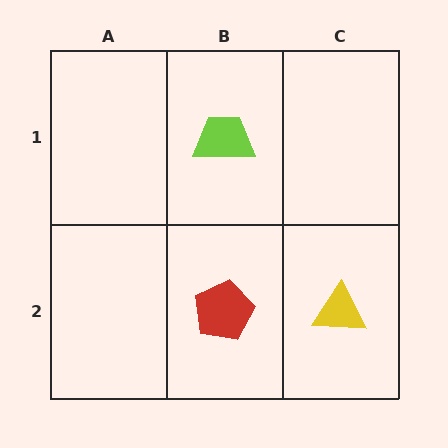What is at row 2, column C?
A yellow triangle.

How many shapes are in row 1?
1 shape.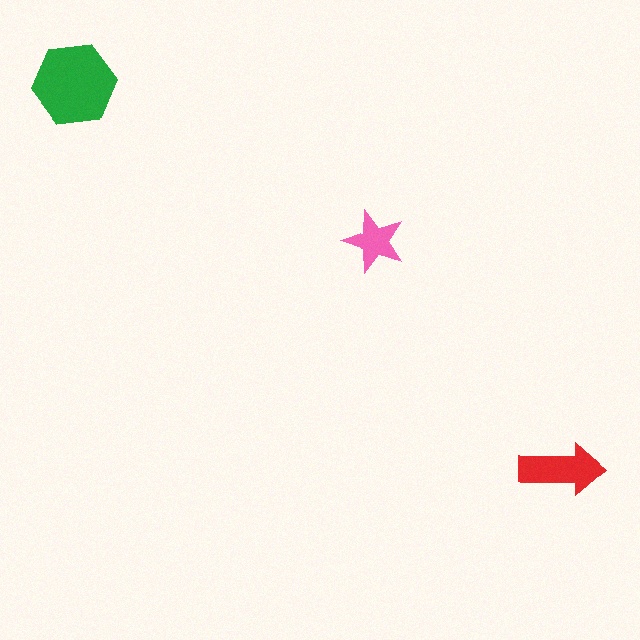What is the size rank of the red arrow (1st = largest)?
2nd.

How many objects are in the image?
There are 3 objects in the image.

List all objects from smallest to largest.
The pink star, the red arrow, the green hexagon.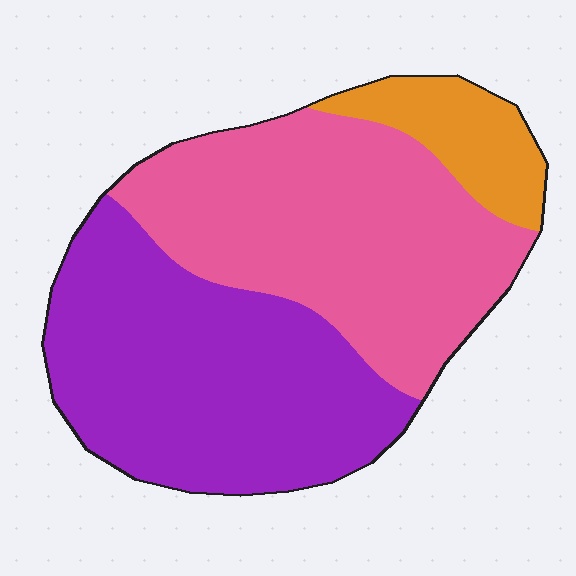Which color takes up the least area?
Orange, at roughly 10%.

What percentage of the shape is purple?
Purple covers roughly 45% of the shape.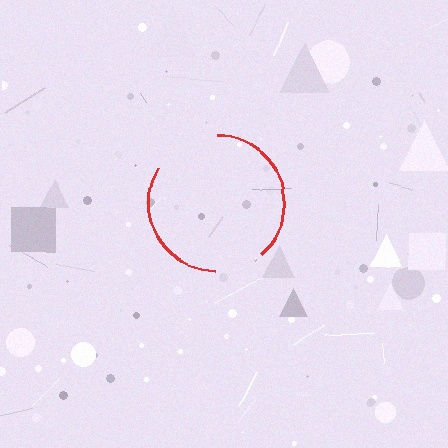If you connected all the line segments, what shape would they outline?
They would outline a circle.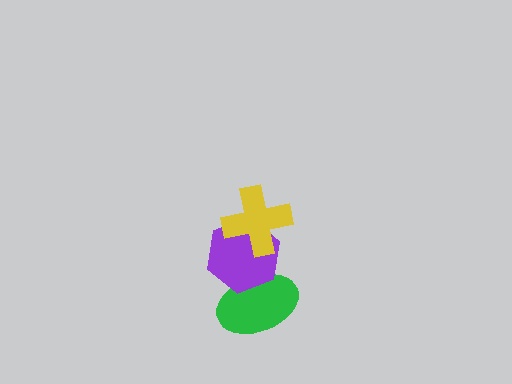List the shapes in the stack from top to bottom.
From top to bottom: the yellow cross, the purple hexagon, the green ellipse.